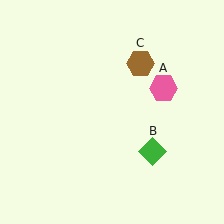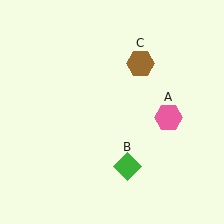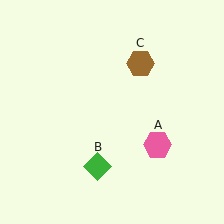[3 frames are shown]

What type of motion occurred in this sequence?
The pink hexagon (object A), green diamond (object B) rotated clockwise around the center of the scene.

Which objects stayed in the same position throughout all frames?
Brown hexagon (object C) remained stationary.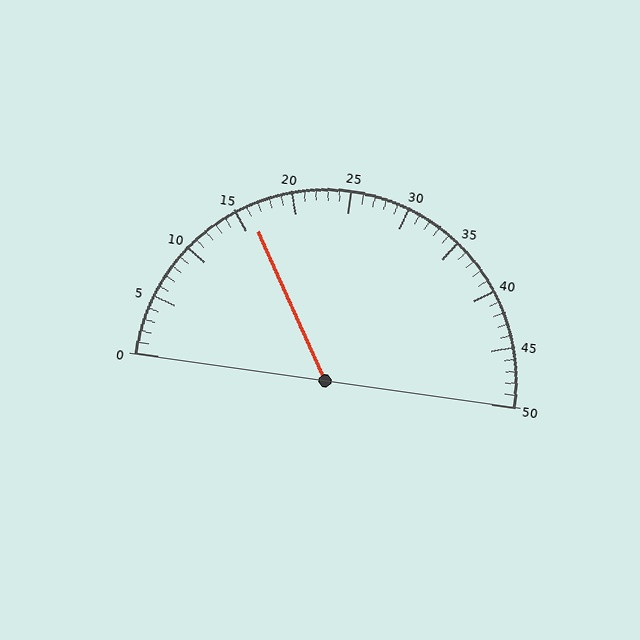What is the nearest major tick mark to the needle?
The nearest major tick mark is 15.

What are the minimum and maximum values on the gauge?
The gauge ranges from 0 to 50.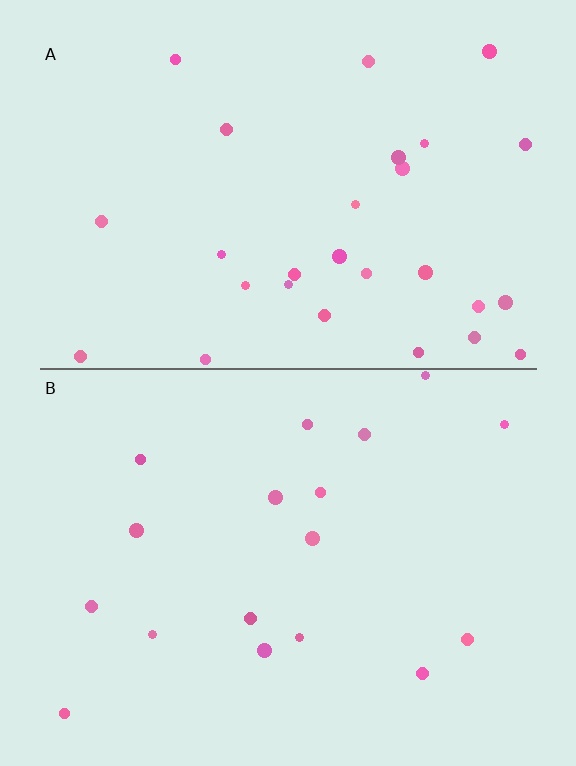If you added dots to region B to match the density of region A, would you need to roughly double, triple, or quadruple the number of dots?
Approximately double.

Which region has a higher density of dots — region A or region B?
A (the top).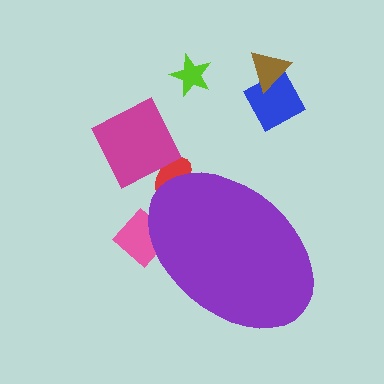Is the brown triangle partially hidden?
No, the brown triangle is fully visible.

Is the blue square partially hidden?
No, the blue square is fully visible.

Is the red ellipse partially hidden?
Yes, the red ellipse is partially hidden behind the purple ellipse.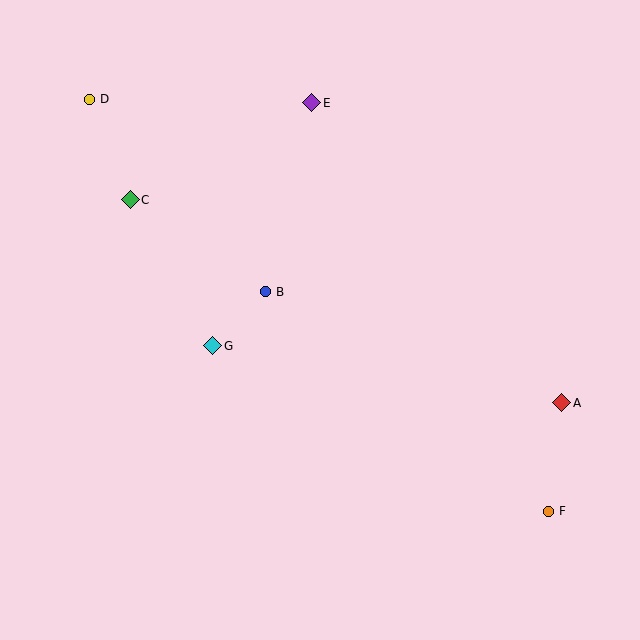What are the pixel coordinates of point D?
Point D is at (89, 99).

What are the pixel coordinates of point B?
Point B is at (265, 292).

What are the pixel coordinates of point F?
Point F is at (548, 511).